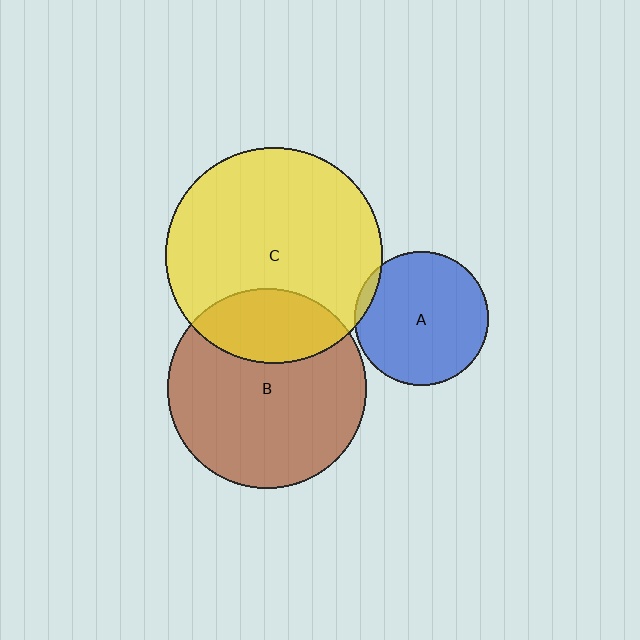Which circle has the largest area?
Circle C (yellow).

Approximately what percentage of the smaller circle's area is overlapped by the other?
Approximately 25%.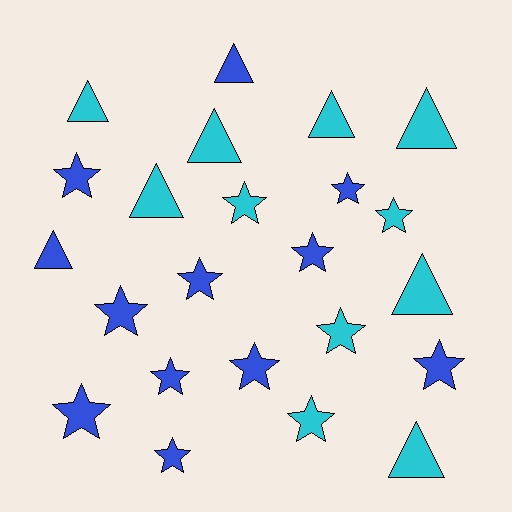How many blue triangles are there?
There are 2 blue triangles.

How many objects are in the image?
There are 23 objects.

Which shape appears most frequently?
Star, with 14 objects.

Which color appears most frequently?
Blue, with 12 objects.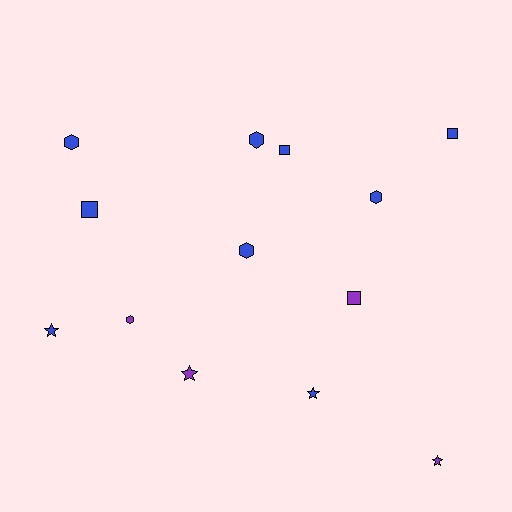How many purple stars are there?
There are 2 purple stars.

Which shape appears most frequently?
Hexagon, with 5 objects.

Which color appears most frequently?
Blue, with 9 objects.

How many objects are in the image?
There are 13 objects.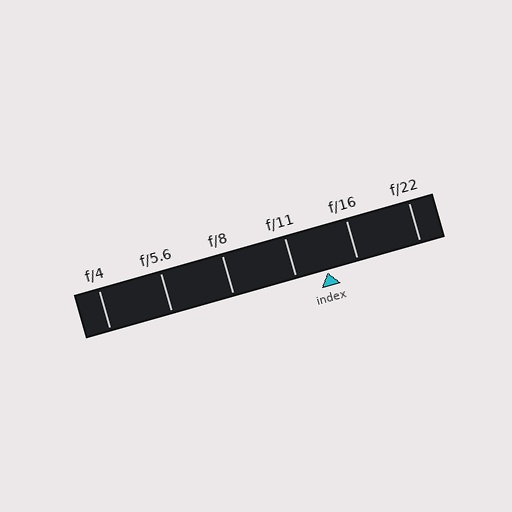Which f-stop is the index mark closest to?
The index mark is closest to f/11.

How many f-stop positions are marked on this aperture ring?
There are 6 f-stop positions marked.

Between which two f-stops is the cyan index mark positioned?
The index mark is between f/11 and f/16.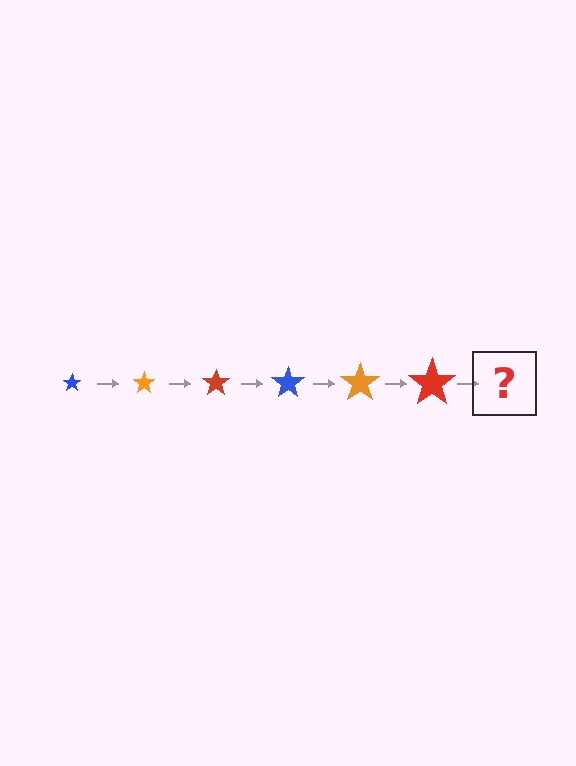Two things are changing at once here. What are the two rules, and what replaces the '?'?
The two rules are that the star grows larger each step and the color cycles through blue, orange, and red. The '?' should be a blue star, larger than the previous one.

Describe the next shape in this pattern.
It should be a blue star, larger than the previous one.